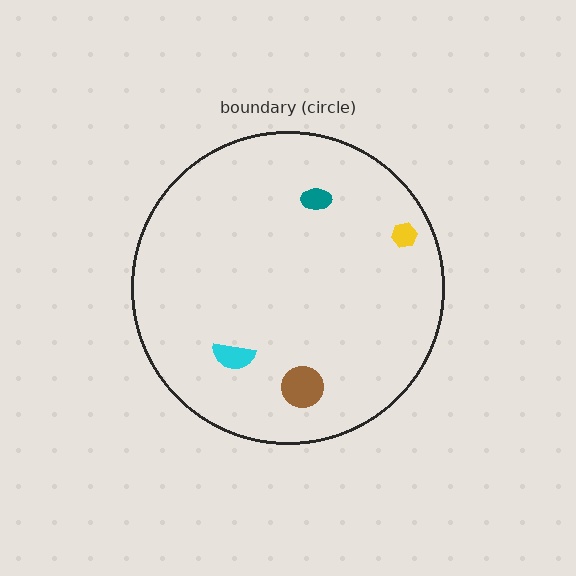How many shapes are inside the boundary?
4 inside, 0 outside.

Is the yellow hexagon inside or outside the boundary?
Inside.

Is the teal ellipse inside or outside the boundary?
Inside.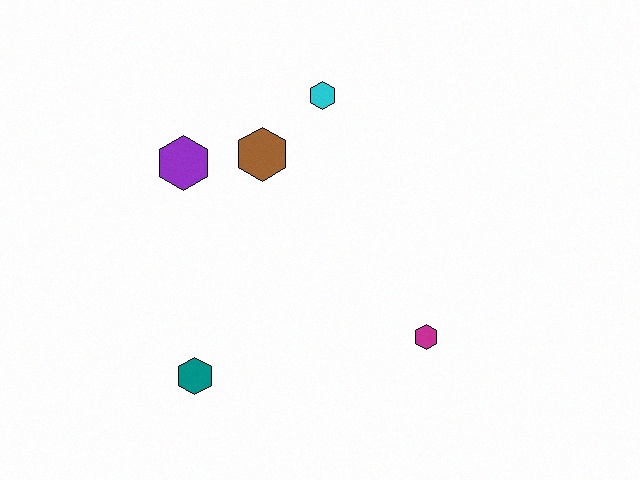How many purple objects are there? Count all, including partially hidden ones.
There is 1 purple object.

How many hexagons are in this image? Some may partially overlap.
There are 5 hexagons.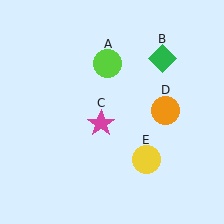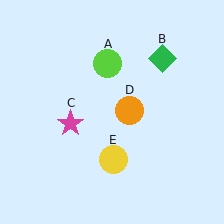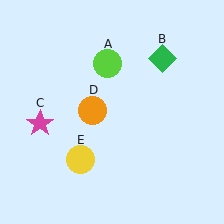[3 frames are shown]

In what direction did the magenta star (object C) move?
The magenta star (object C) moved left.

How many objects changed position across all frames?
3 objects changed position: magenta star (object C), orange circle (object D), yellow circle (object E).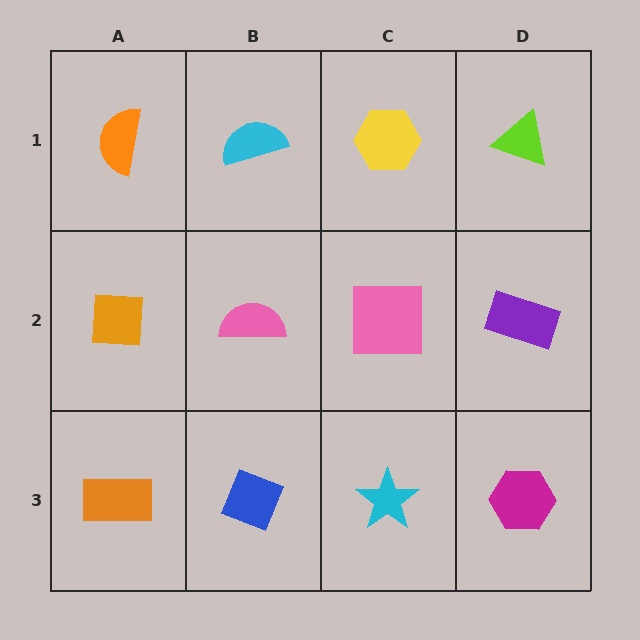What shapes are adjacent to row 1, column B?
A pink semicircle (row 2, column B), an orange semicircle (row 1, column A), a yellow hexagon (row 1, column C).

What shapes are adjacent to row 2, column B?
A cyan semicircle (row 1, column B), a blue diamond (row 3, column B), an orange square (row 2, column A), a pink square (row 2, column C).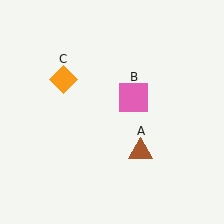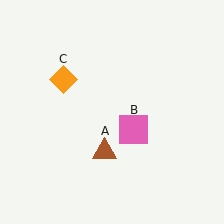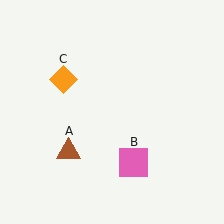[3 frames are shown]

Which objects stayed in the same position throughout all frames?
Orange diamond (object C) remained stationary.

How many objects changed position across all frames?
2 objects changed position: brown triangle (object A), pink square (object B).